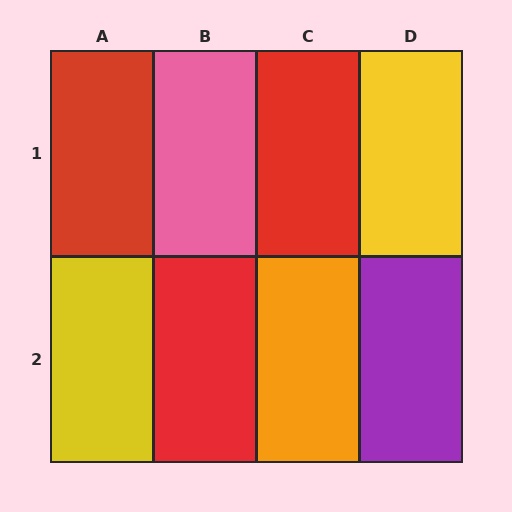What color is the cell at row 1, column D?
Yellow.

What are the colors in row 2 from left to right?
Yellow, red, orange, purple.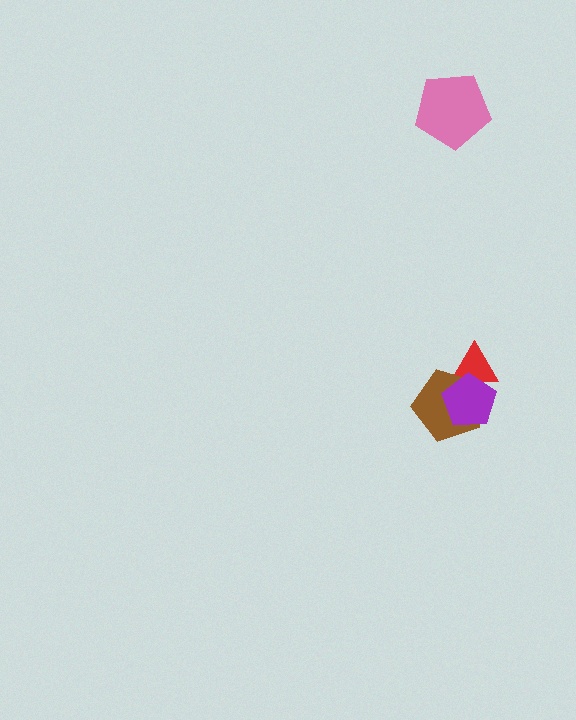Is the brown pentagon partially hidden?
Yes, it is partially covered by another shape.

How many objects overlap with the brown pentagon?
2 objects overlap with the brown pentagon.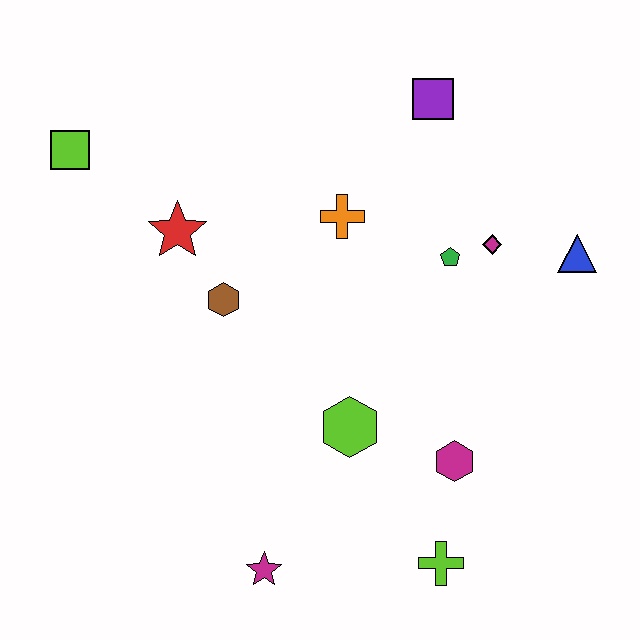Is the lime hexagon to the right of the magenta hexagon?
No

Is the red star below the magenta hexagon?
No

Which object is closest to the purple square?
The orange cross is closest to the purple square.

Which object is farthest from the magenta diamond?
The lime square is farthest from the magenta diamond.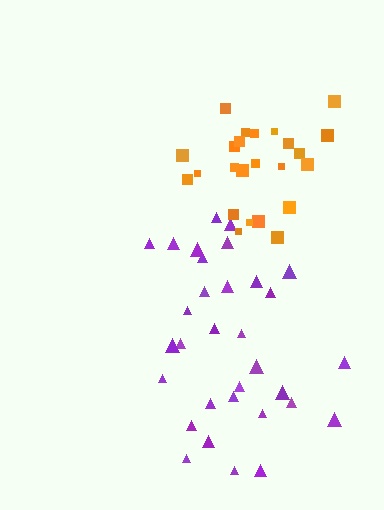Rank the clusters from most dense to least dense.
orange, purple.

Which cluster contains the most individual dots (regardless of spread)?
Purple (32).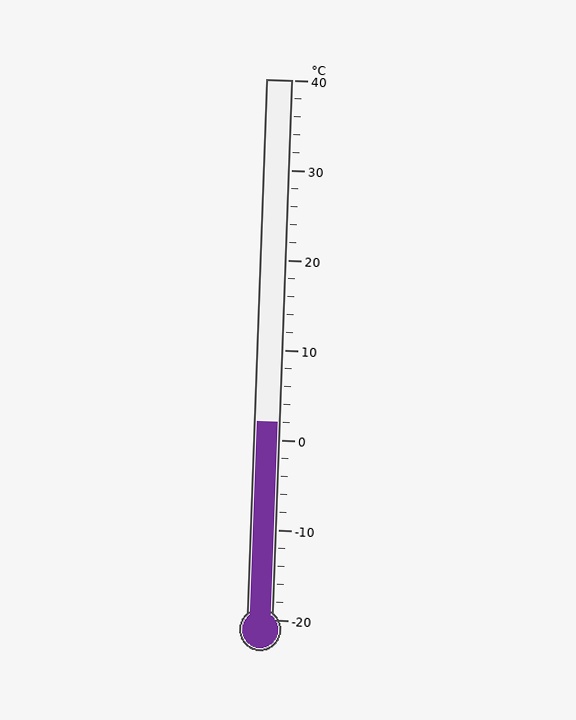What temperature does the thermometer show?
The thermometer shows approximately 2°C.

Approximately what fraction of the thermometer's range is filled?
The thermometer is filled to approximately 35% of its range.